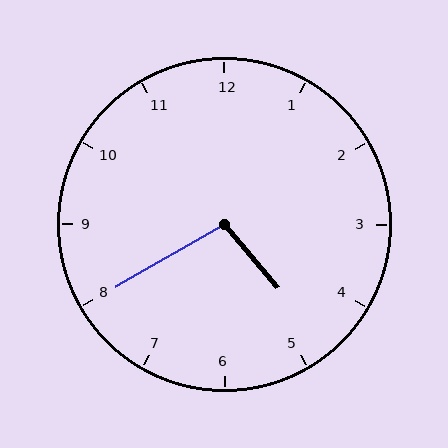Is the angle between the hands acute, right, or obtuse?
It is obtuse.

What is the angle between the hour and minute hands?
Approximately 100 degrees.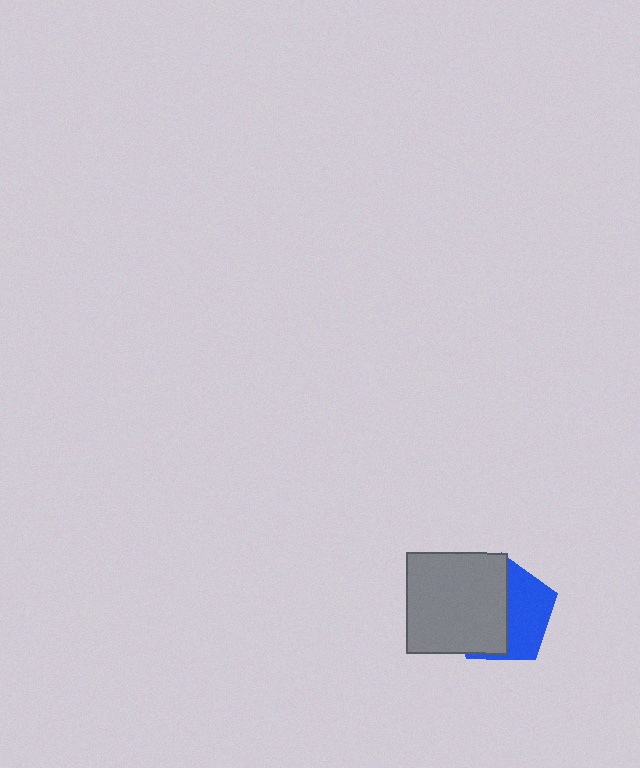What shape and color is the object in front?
The object in front is a gray square.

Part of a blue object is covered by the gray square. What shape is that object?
It is a pentagon.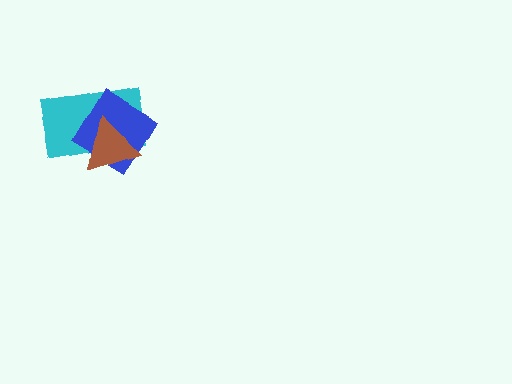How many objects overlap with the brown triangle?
2 objects overlap with the brown triangle.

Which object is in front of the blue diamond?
The brown triangle is in front of the blue diamond.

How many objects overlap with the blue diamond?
2 objects overlap with the blue diamond.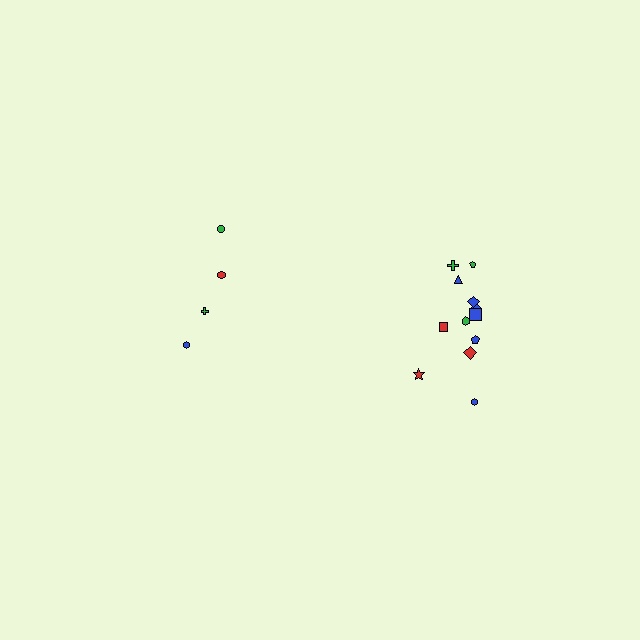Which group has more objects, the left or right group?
The right group.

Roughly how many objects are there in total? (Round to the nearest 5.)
Roughly 15 objects in total.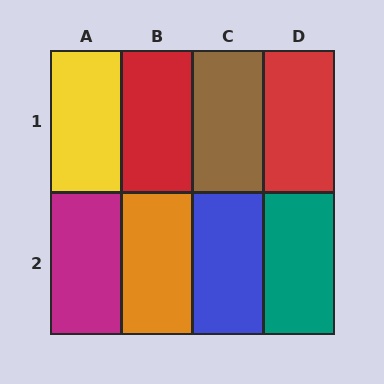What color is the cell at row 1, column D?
Red.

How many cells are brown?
1 cell is brown.